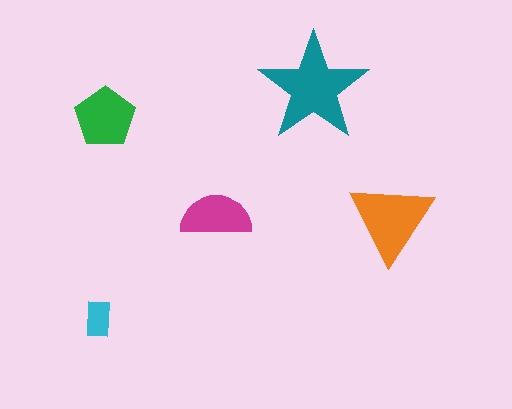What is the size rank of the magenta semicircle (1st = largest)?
4th.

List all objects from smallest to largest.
The cyan rectangle, the magenta semicircle, the green pentagon, the orange triangle, the teal star.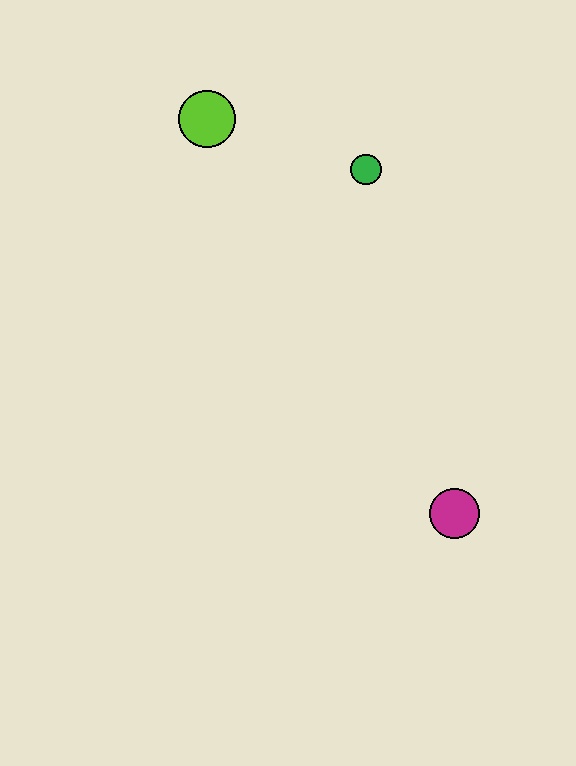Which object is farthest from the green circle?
The magenta circle is farthest from the green circle.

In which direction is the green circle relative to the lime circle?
The green circle is to the right of the lime circle.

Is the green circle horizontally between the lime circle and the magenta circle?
Yes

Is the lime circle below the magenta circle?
No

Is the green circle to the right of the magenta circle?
No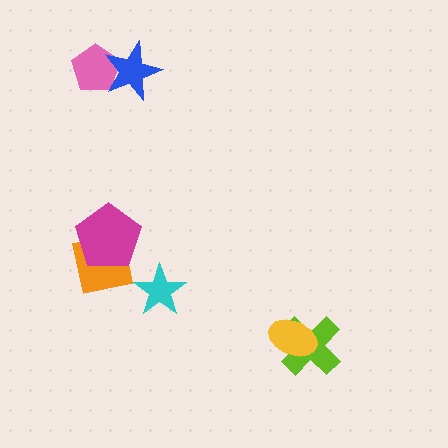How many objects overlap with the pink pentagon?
1 object overlaps with the pink pentagon.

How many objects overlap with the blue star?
1 object overlaps with the blue star.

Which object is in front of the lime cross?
The yellow ellipse is in front of the lime cross.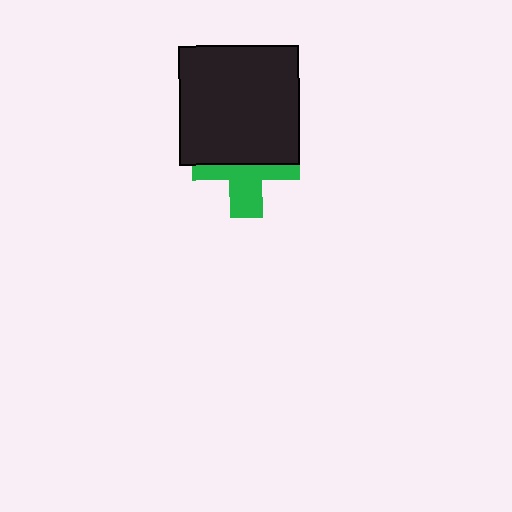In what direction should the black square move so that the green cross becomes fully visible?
The black square should move up. That is the shortest direction to clear the overlap and leave the green cross fully visible.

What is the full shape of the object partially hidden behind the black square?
The partially hidden object is a green cross.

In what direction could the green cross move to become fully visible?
The green cross could move down. That would shift it out from behind the black square entirely.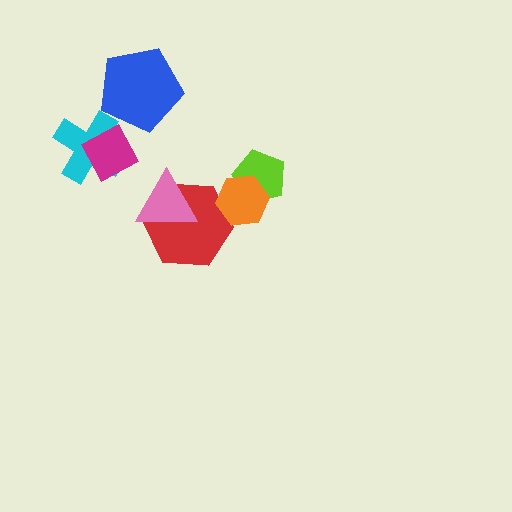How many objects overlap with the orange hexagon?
2 objects overlap with the orange hexagon.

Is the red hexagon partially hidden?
Yes, it is partially covered by another shape.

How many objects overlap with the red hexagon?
2 objects overlap with the red hexagon.